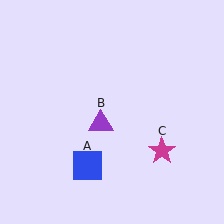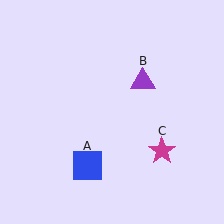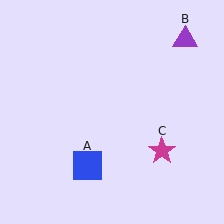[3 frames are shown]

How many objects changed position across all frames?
1 object changed position: purple triangle (object B).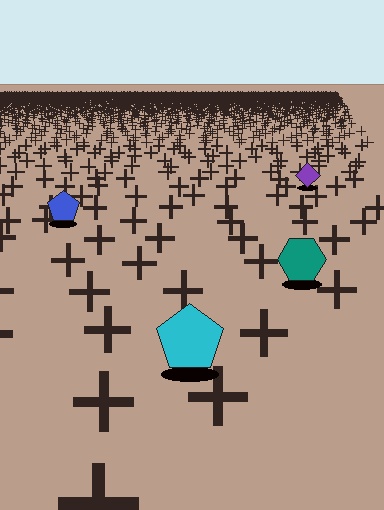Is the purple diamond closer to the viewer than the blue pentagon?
No. The blue pentagon is closer — you can tell from the texture gradient: the ground texture is coarser near it.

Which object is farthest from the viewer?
The purple diamond is farthest from the viewer. It appears smaller and the ground texture around it is denser.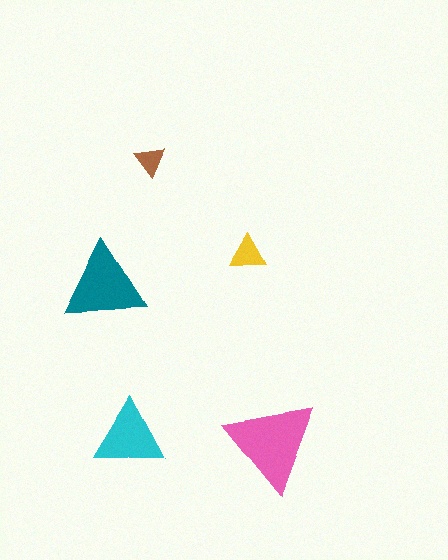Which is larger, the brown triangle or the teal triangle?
The teal one.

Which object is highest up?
The brown triangle is topmost.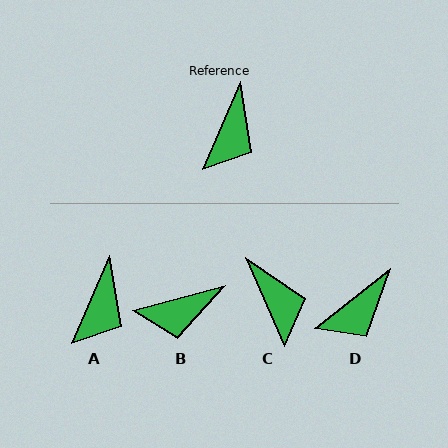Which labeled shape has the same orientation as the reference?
A.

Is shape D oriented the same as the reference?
No, it is off by about 28 degrees.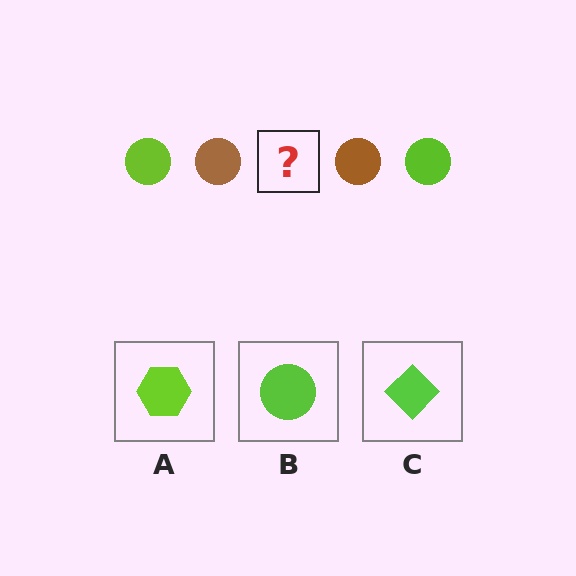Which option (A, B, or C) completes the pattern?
B.